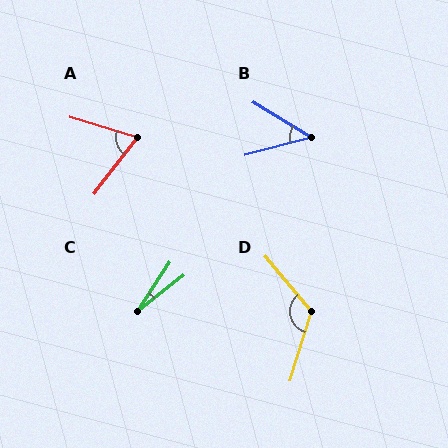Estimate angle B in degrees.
Approximately 46 degrees.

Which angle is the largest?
D, at approximately 123 degrees.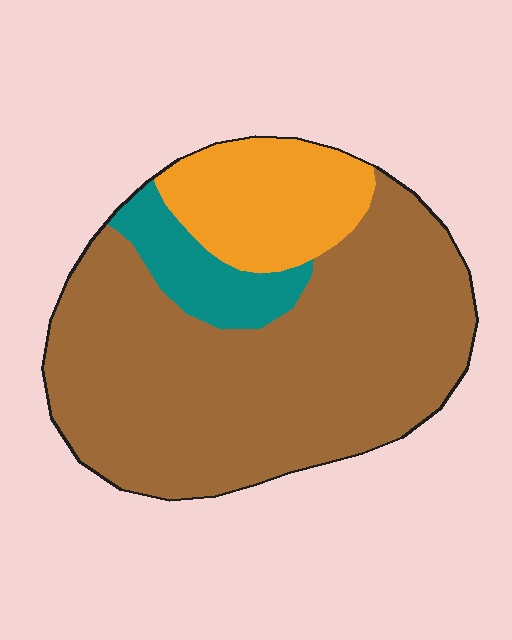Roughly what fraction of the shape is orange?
Orange takes up about one fifth (1/5) of the shape.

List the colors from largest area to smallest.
From largest to smallest: brown, orange, teal.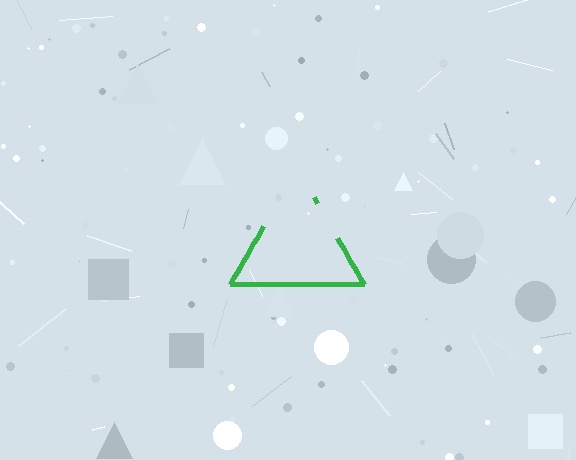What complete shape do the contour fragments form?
The contour fragments form a triangle.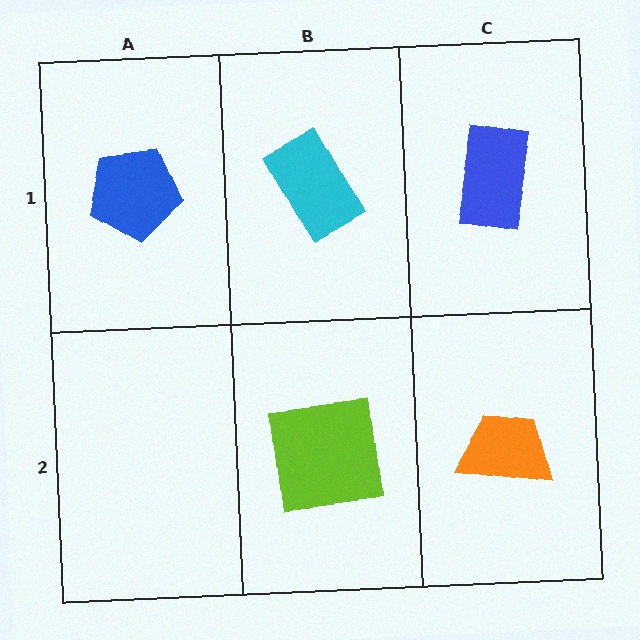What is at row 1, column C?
A blue rectangle.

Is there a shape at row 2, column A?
No, that cell is empty.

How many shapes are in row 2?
2 shapes.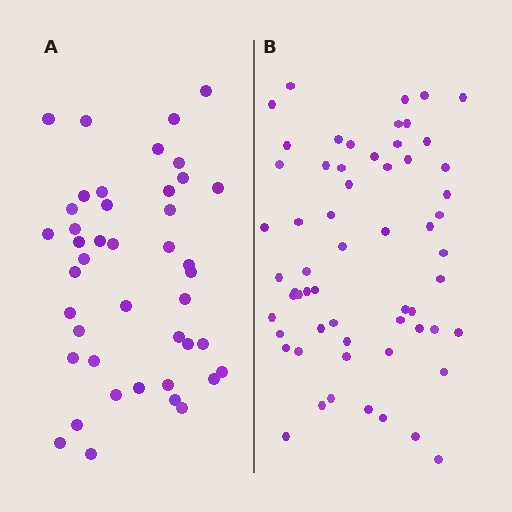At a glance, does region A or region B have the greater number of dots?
Region B (the right region) has more dots.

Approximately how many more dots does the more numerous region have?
Region B has approximately 15 more dots than region A.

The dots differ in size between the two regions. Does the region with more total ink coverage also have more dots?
No. Region A has more total ink coverage because its dots are larger, but region B actually contains more individual dots. Total area can be misleading — the number of items is what matters here.